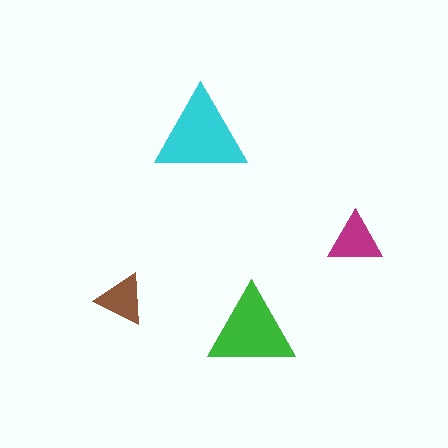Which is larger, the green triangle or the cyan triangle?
The cyan one.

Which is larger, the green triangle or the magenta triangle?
The green one.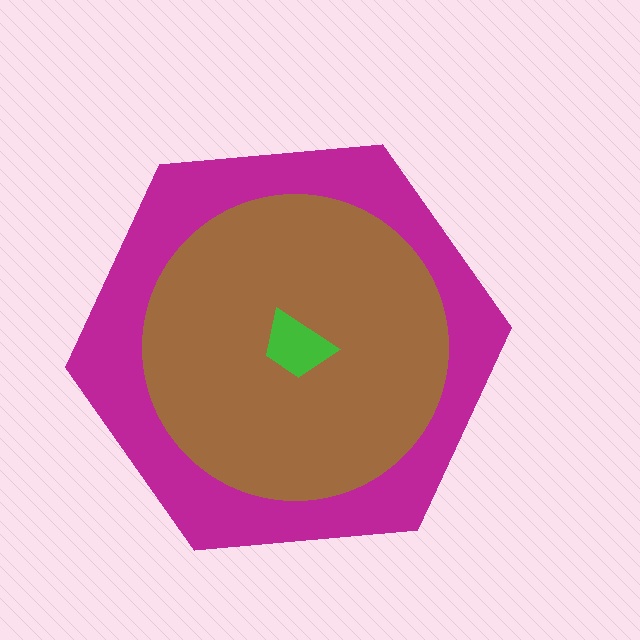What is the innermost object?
The green trapezoid.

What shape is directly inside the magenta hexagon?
The brown circle.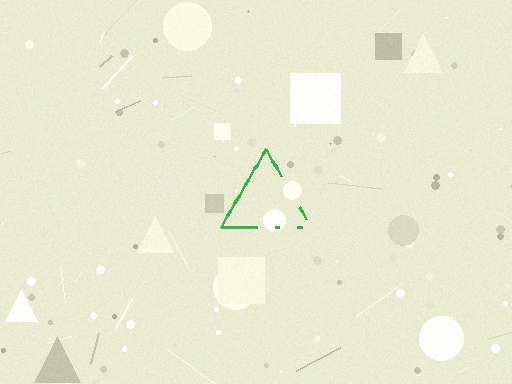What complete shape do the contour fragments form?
The contour fragments form a triangle.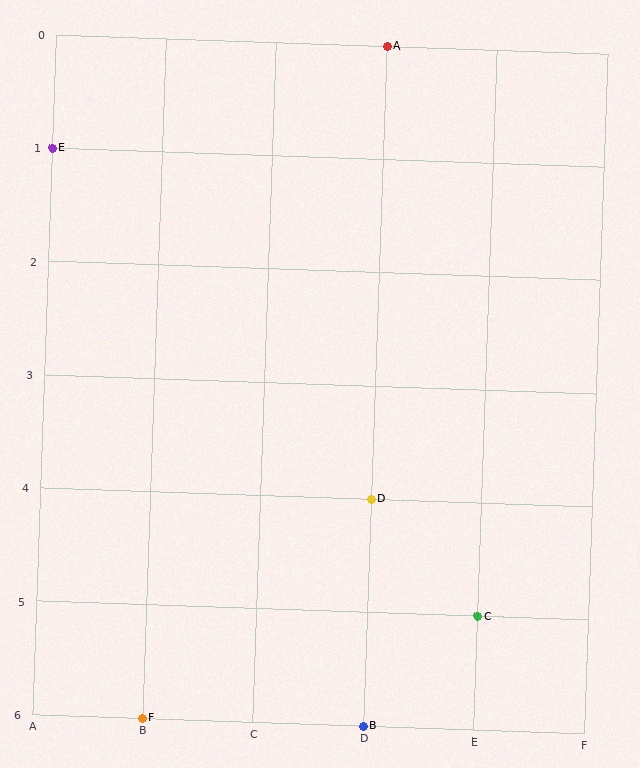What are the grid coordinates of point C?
Point C is at grid coordinates (E, 5).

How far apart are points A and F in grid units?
Points A and F are 2 columns and 6 rows apart (about 6.3 grid units diagonally).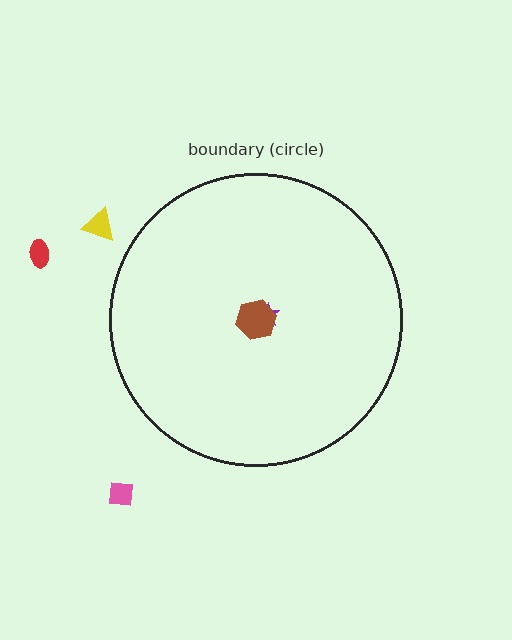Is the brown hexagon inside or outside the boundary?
Inside.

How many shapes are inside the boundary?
2 inside, 3 outside.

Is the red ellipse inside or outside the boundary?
Outside.